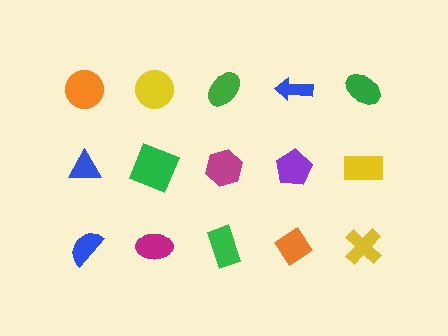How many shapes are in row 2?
5 shapes.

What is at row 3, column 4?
An orange diamond.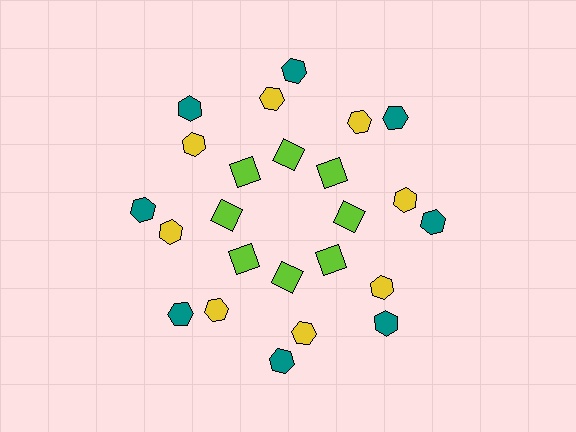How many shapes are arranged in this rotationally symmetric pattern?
There are 24 shapes, arranged in 8 groups of 3.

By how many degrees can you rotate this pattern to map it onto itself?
The pattern maps onto itself every 45 degrees of rotation.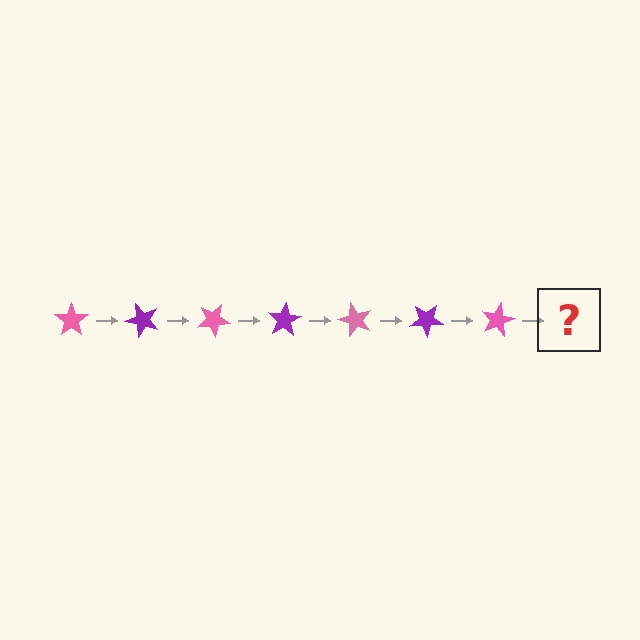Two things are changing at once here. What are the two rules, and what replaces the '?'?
The two rules are that it rotates 50 degrees each step and the color cycles through pink and purple. The '?' should be a purple star, rotated 350 degrees from the start.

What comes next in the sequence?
The next element should be a purple star, rotated 350 degrees from the start.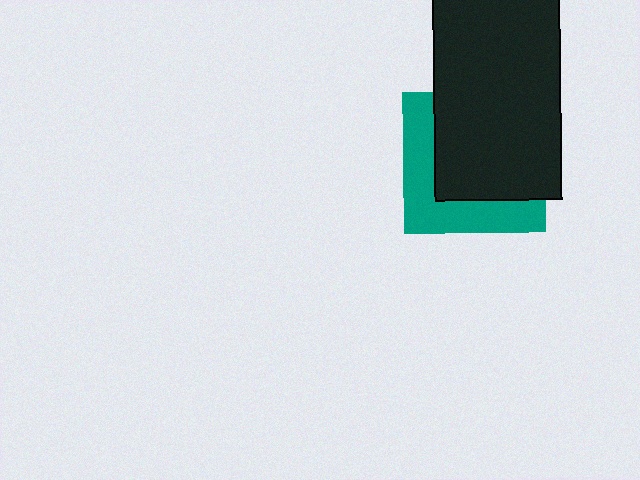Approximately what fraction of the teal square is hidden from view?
Roughly 60% of the teal square is hidden behind the black rectangle.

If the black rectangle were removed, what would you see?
You would see the complete teal square.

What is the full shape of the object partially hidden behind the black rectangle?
The partially hidden object is a teal square.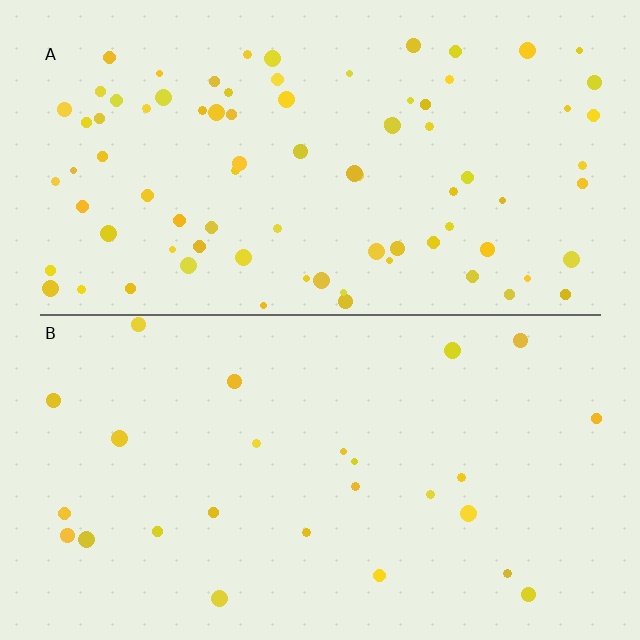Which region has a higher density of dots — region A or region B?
A (the top).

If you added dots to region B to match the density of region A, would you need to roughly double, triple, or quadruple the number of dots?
Approximately triple.